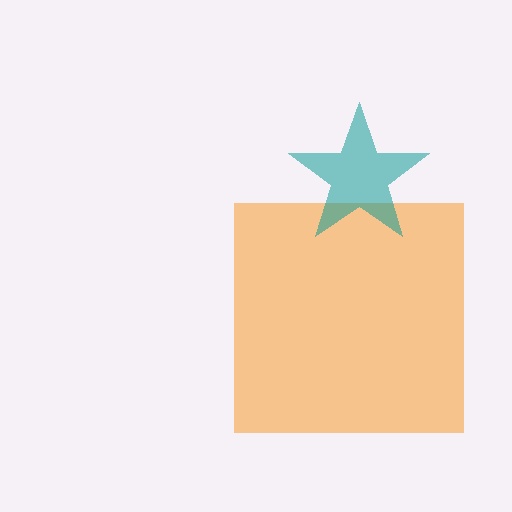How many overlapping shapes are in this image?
There are 2 overlapping shapes in the image.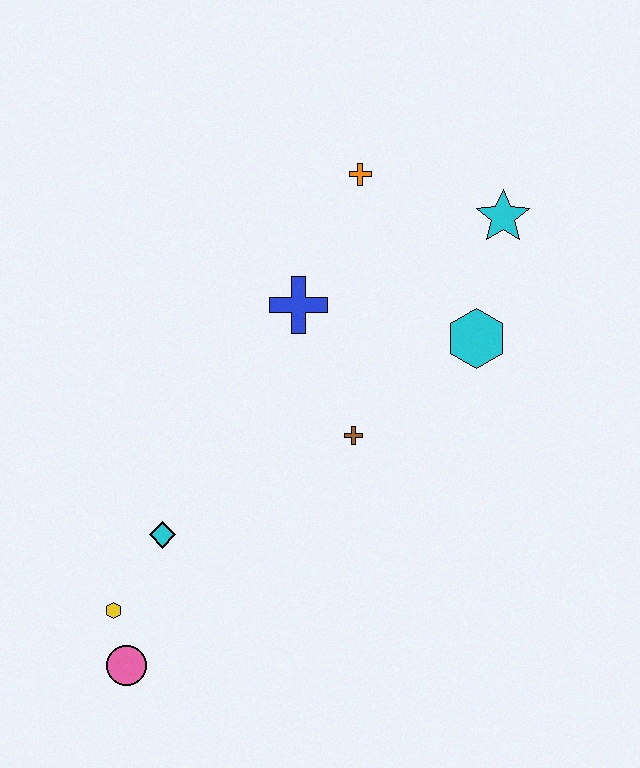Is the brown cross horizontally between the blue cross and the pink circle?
No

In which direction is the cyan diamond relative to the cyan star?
The cyan diamond is to the left of the cyan star.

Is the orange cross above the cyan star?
Yes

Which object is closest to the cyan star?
The cyan hexagon is closest to the cyan star.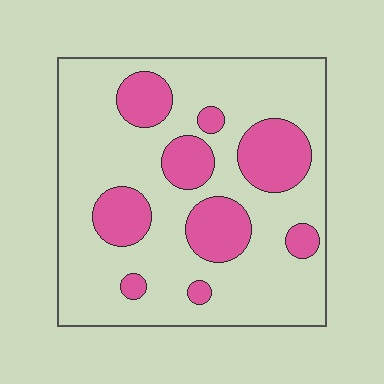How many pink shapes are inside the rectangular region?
9.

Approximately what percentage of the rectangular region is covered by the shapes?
Approximately 25%.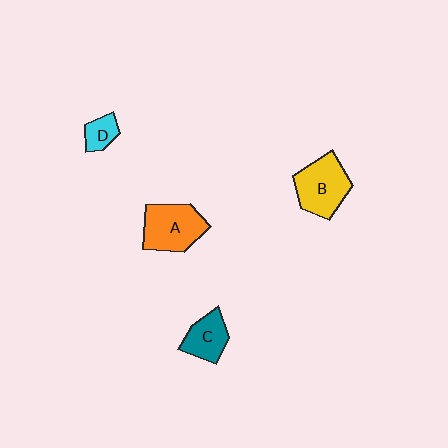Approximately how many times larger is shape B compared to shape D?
Approximately 2.6 times.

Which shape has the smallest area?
Shape D (cyan).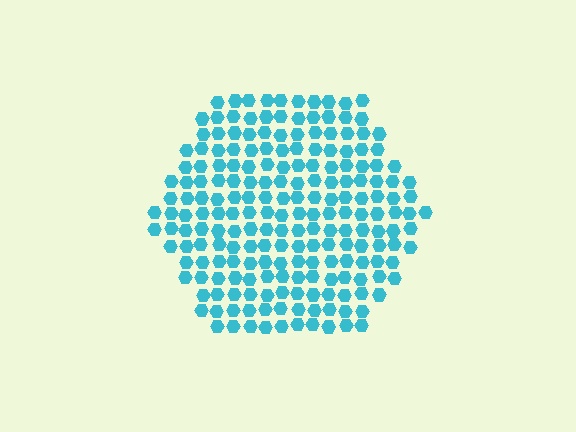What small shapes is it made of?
It is made of small hexagons.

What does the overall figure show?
The overall figure shows a hexagon.